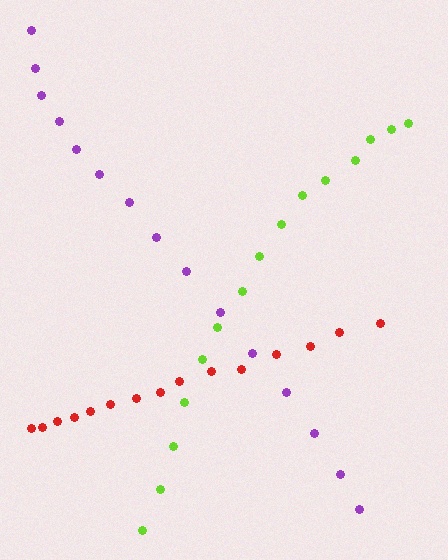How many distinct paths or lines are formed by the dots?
There are 3 distinct paths.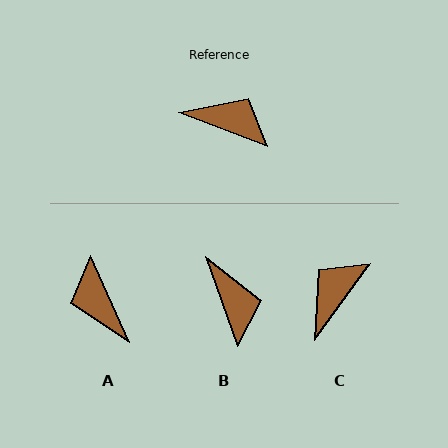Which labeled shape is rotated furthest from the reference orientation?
A, about 135 degrees away.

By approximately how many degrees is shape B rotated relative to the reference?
Approximately 49 degrees clockwise.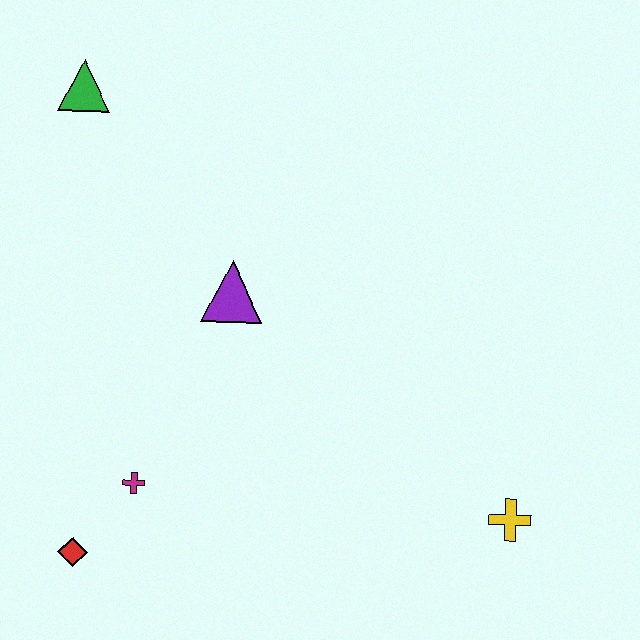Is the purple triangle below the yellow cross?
No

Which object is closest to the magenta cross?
The red diamond is closest to the magenta cross.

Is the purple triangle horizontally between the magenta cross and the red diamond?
No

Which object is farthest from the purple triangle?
The yellow cross is farthest from the purple triangle.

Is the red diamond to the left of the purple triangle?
Yes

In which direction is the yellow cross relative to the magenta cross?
The yellow cross is to the right of the magenta cross.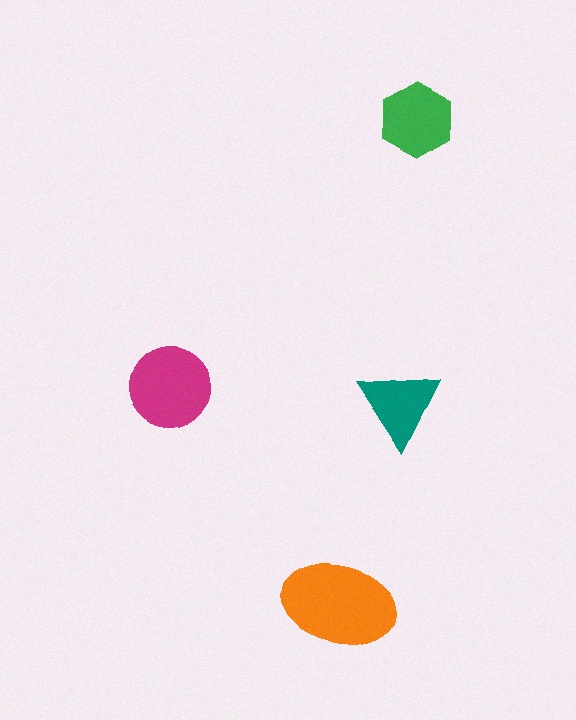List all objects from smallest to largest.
The teal triangle, the green hexagon, the magenta circle, the orange ellipse.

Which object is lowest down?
The orange ellipse is bottommost.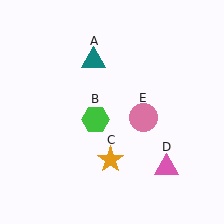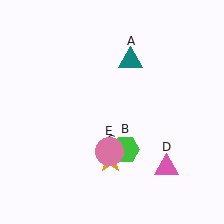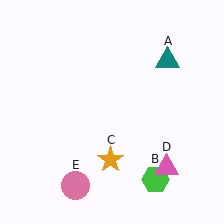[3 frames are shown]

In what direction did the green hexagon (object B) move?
The green hexagon (object B) moved down and to the right.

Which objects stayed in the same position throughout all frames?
Orange star (object C) and pink triangle (object D) remained stationary.